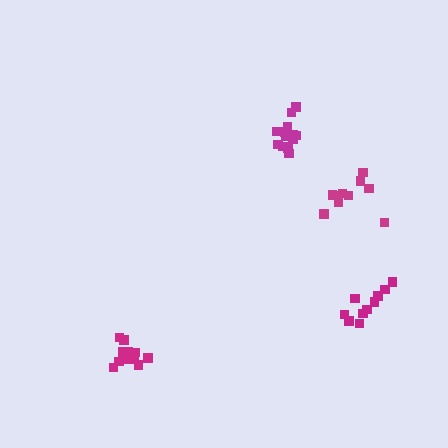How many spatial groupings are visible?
There are 4 spatial groupings.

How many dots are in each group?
Group 1: 14 dots, Group 2: 10 dots, Group 3: 14 dots, Group 4: 10 dots (48 total).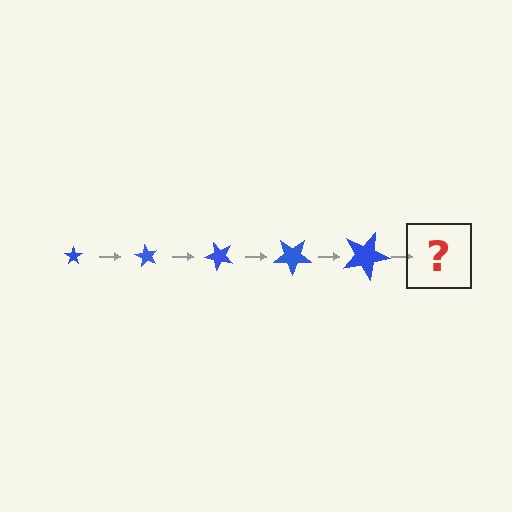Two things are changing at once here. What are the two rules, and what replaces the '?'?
The two rules are that the star grows larger each step and it rotates 60 degrees each step. The '?' should be a star, larger than the previous one and rotated 300 degrees from the start.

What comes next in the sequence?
The next element should be a star, larger than the previous one and rotated 300 degrees from the start.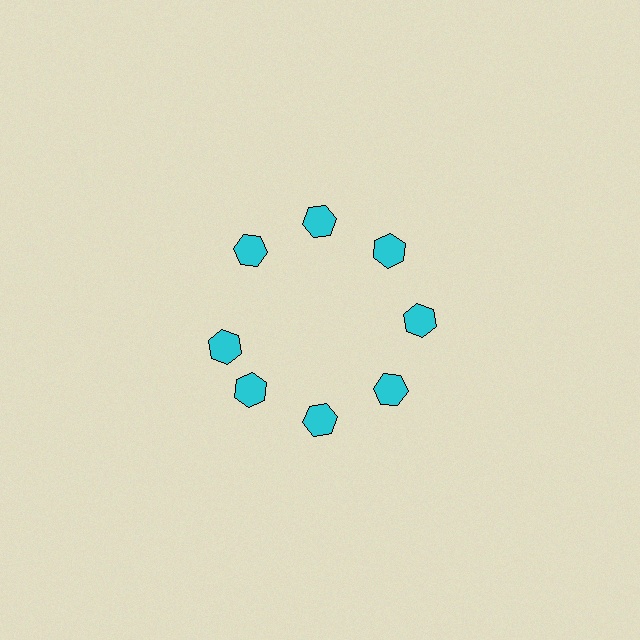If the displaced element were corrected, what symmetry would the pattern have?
It would have 8-fold rotational symmetry — the pattern would map onto itself every 45 degrees.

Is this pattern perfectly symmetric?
No. The 8 cyan hexagons are arranged in a ring, but one element near the 9 o'clock position is rotated out of alignment along the ring, breaking the 8-fold rotational symmetry.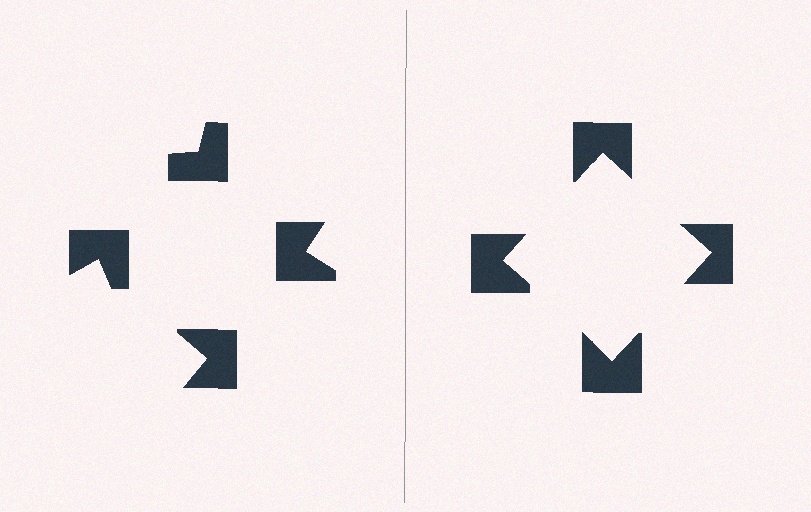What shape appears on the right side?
An illusory square.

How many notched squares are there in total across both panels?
8 — 4 on each side.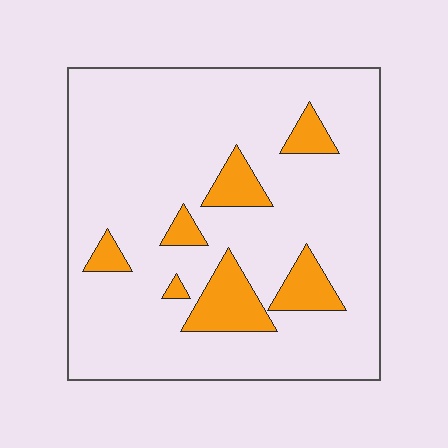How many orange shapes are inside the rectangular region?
7.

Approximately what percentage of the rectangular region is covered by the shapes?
Approximately 15%.